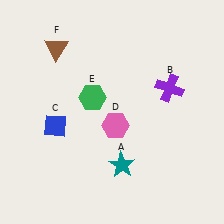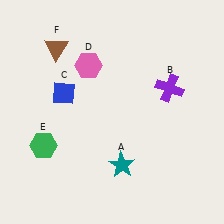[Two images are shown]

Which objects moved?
The objects that moved are: the blue diamond (C), the pink hexagon (D), the green hexagon (E).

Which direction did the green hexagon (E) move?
The green hexagon (E) moved left.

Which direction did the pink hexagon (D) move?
The pink hexagon (D) moved up.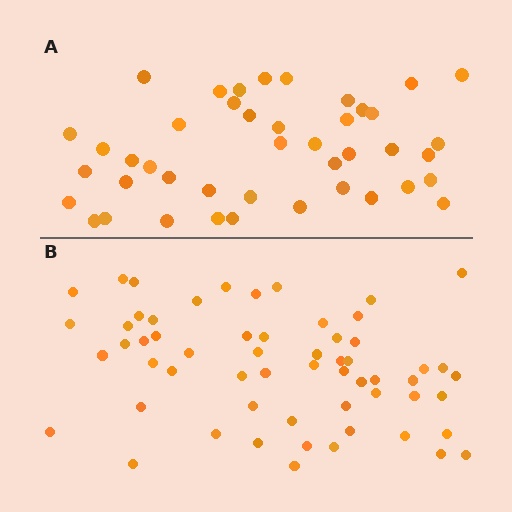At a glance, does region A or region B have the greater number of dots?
Region B (the bottom region) has more dots.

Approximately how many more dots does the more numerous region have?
Region B has approximately 15 more dots than region A.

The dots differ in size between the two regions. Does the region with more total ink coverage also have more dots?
No. Region A has more total ink coverage because its dots are larger, but region B actually contains more individual dots. Total area can be misleading — the number of items is what matters here.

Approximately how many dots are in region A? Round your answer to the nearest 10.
About 40 dots. (The exact count is 43, which rounds to 40.)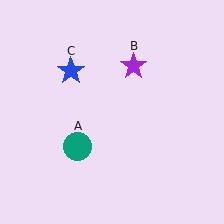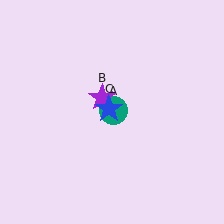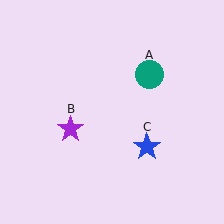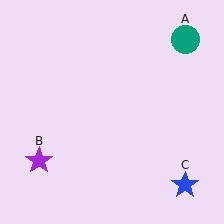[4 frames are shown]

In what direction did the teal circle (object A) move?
The teal circle (object A) moved up and to the right.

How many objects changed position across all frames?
3 objects changed position: teal circle (object A), purple star (object B), blue star (object C).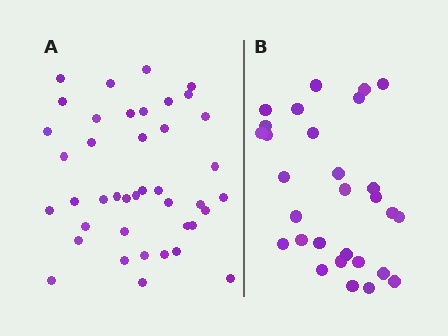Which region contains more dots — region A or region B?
Region A (the left region) has more dots.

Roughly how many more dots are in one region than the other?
Region A has roughly 12 or so more dots than region B.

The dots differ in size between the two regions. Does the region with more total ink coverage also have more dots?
No. Region B has more total ink coverage because its dots are larger, but region A actually contains more individual dots. Total area can be misleading — the number of items is what matters here.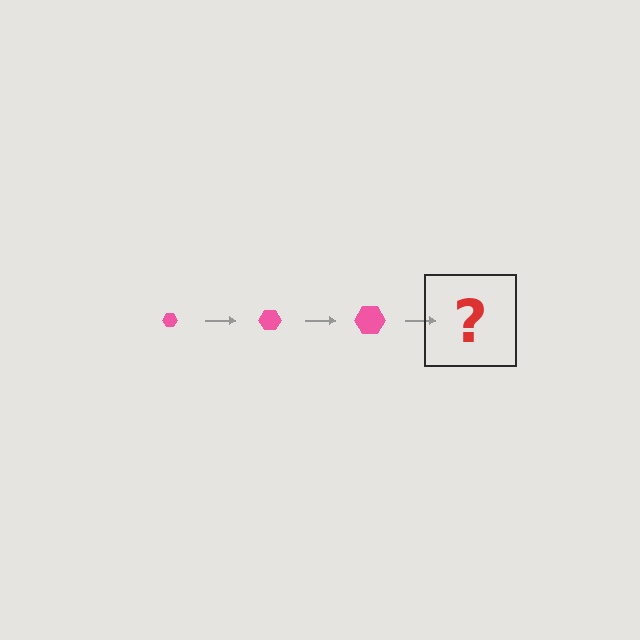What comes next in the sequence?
The next element should be a pink hexagon, larger than the previous one.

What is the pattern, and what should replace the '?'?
The pattern is that the hexagon gets progressively larger each step. The '?' should be a pink hexagon, larger than the previous one.